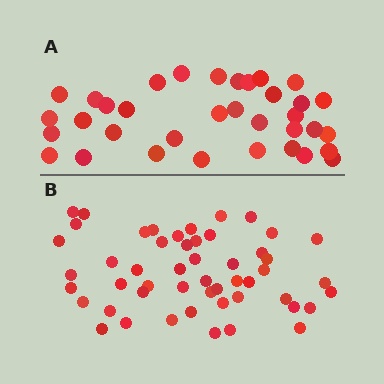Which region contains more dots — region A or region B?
Region B (the bottom region) has more dots.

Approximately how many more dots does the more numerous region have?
Region B has approximately 15 more dots than region A.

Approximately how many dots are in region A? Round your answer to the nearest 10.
About 40 dots. (The exact count is 35, which rounds to 40.)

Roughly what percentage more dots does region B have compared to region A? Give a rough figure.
About 45% more.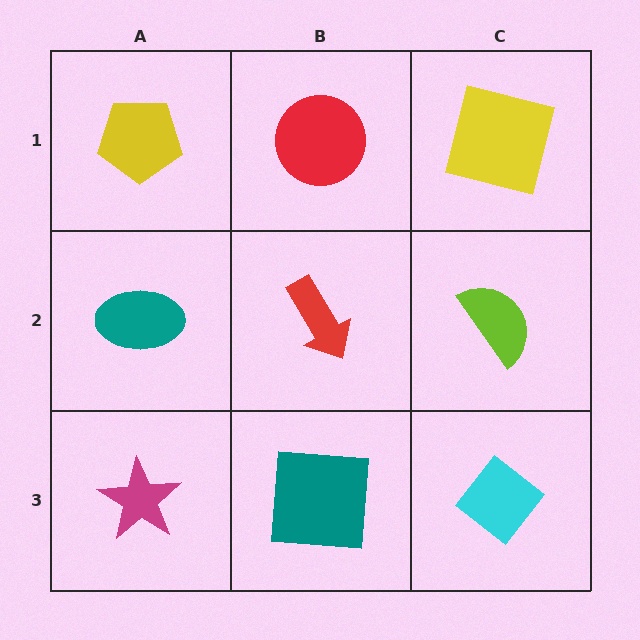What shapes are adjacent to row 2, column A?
A yellow pentagon (row 1, column A), a magenta star (row 3, column A), a red arrow (row 2, column B).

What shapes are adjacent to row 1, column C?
A lime semicircle (row 2, column C), a red circle (row 1, column B).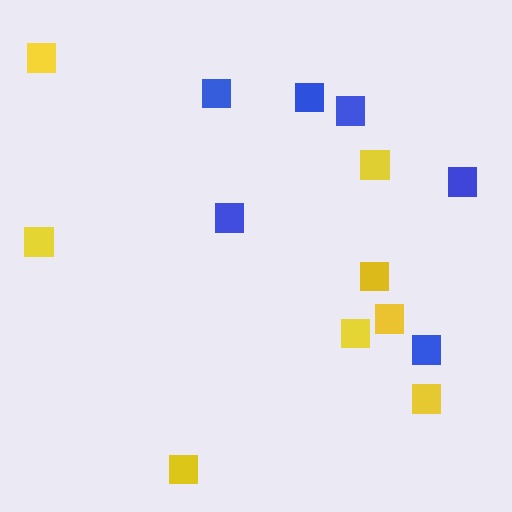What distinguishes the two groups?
There are 2 groups: one group of yellow squares (8) and one group of blue squares (6).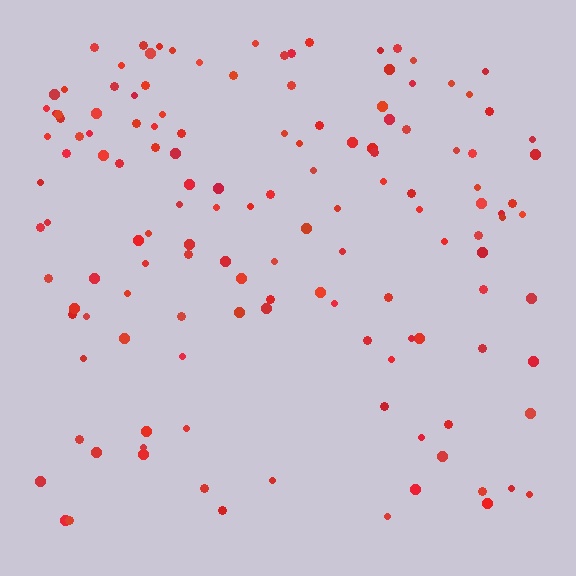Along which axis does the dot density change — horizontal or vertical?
Vertical.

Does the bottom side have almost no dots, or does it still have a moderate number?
Still a moderate number, just noticeably fewer than the top.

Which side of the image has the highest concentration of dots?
The top.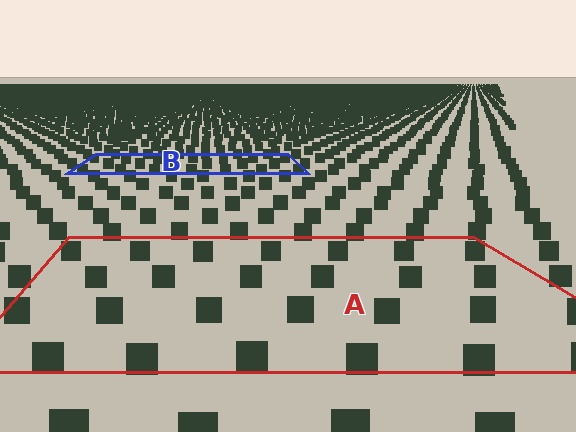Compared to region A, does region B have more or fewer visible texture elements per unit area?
Region B has more texture elements per unit area — they are packed more densely because it is farther away.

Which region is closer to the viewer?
Region A is closer. The texture elements there are larger and more spread out.